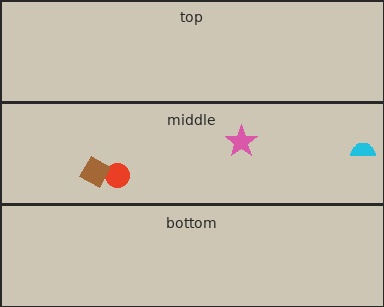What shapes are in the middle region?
The cyan semicircle, the red circle, the pink star, the brown square.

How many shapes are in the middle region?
4.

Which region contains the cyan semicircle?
The middle region.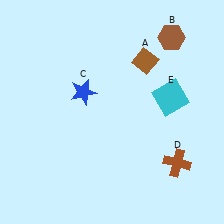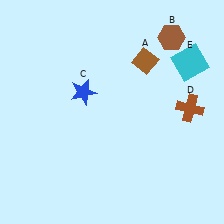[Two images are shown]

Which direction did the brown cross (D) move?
The brown cross (D) moved up.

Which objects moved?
The objects that moved are: the brown cross (D), the cyan square (E).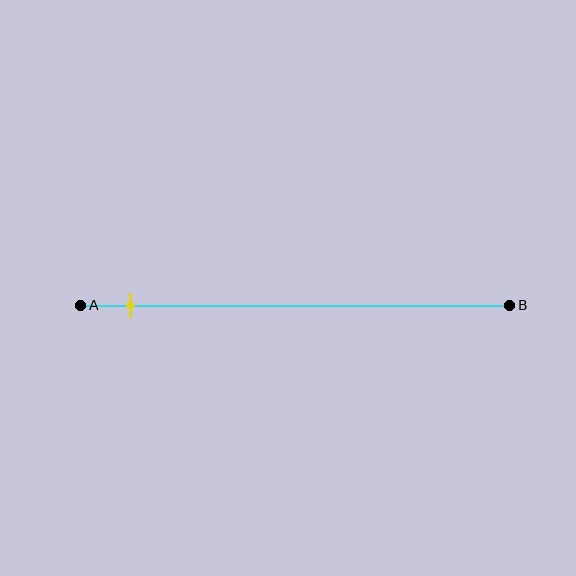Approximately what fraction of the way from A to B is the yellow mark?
The yellow mark is approximately 10% of the way from A to B.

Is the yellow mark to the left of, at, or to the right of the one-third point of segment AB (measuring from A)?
The yellow mark is to the left of the one-third point of segment AB.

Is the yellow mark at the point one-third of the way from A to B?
No, the mark is at about 10% from A, not at the 33% one-third point.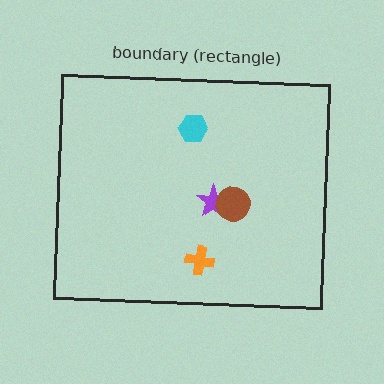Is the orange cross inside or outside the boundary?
Inside.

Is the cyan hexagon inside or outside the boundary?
Inside.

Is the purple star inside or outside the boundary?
Inside.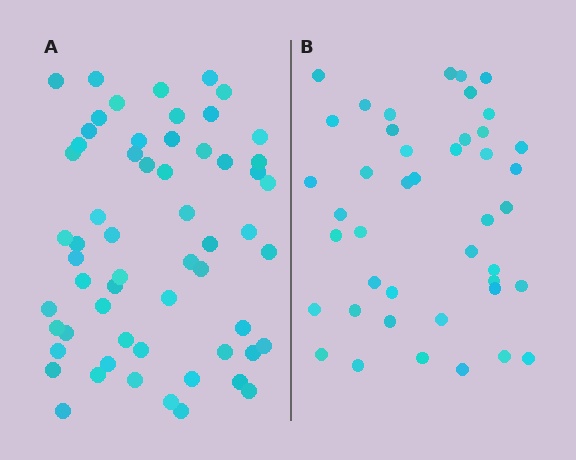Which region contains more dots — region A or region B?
Region A (the left region) has more dots.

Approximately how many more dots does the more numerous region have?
Region A has approximately 15 more dots than region B.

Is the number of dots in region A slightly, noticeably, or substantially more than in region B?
Region A has noticeably more, but not dramatically so. The ratio is roughly 1.4 to 1.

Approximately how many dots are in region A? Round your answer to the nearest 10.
About 60 dots. (The exact count is 59, which rounds to 60.)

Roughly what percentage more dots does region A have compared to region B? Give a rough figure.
About 35% more.